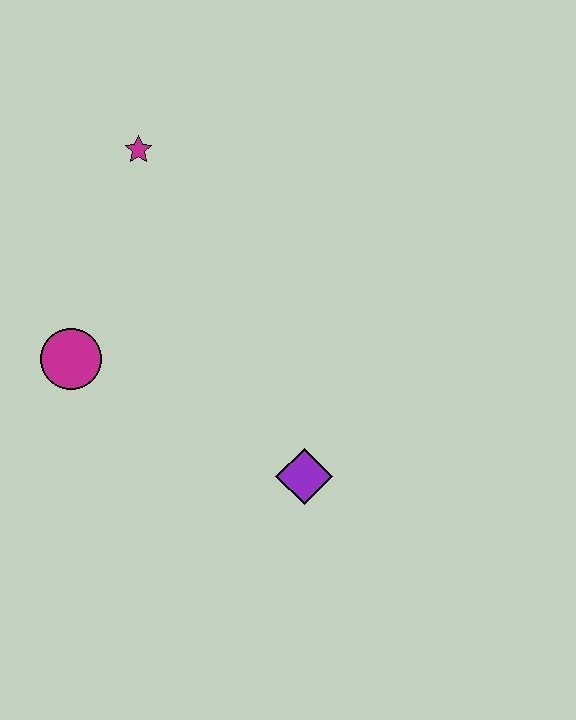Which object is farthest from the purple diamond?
The magenta star is farthest from the purple diamond.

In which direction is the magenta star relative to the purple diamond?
The magenta star is above the purple diamond.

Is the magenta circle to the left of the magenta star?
Yes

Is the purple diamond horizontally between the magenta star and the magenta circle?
No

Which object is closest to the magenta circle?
The magenta star is closest to the magenta circle.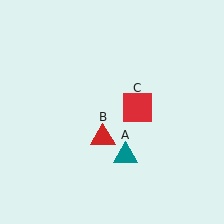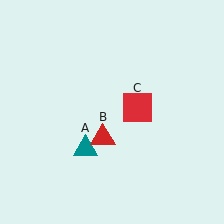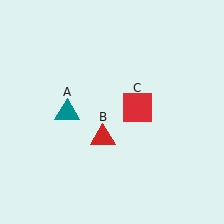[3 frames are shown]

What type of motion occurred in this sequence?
The teal triangle (object A) rotated clockwise around the center of the scene.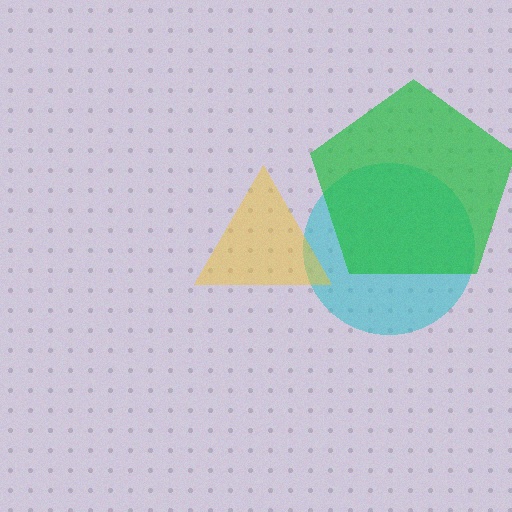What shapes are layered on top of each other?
The layered shapes are: a cyan circle, a green pentagon, a yellow triangle.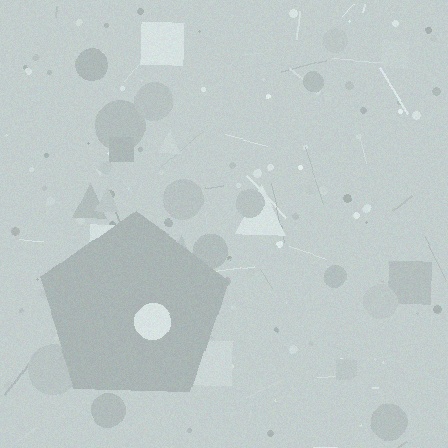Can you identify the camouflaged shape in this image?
The camouflaged shape is a pentagon.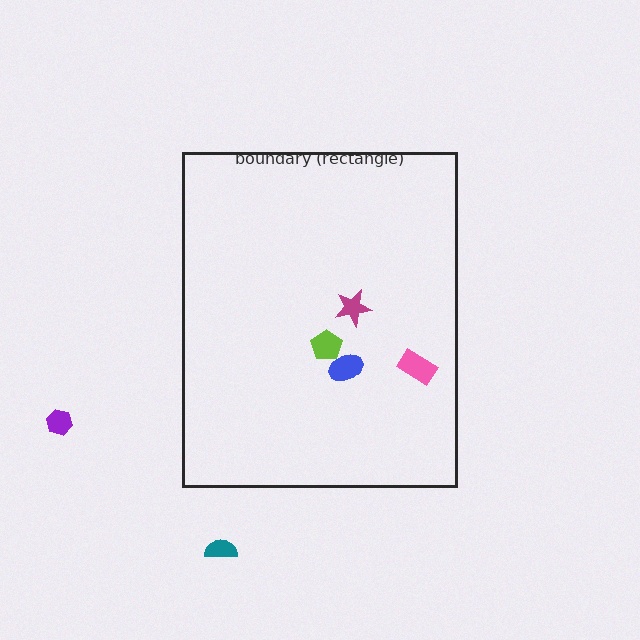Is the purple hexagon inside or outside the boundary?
Outside.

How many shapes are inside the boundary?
4 inside, 2 outside.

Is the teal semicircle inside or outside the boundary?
Outside.